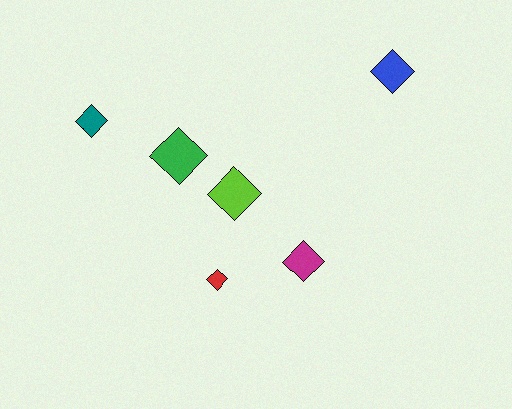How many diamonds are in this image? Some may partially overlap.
There are 6 diamonds.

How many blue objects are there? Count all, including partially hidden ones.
There is 1 blue object.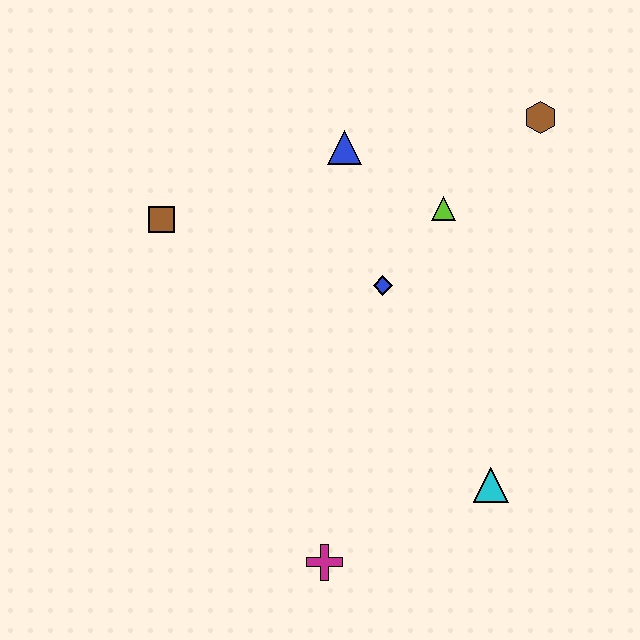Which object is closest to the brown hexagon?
The lime triangle is closest to the brown hexagon.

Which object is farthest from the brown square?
The cyan triangle is farthest from the brown square.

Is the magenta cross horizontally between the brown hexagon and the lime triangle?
No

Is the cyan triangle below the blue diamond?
Yes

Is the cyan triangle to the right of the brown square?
Yes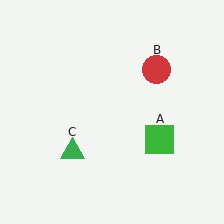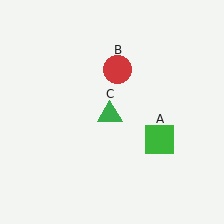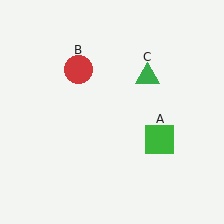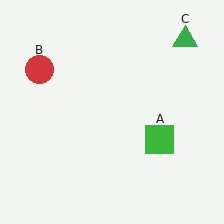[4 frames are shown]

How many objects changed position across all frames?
2 objects changed position: red circle (object B), green triangle (object C).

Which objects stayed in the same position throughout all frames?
Green square (object A) remained stationary.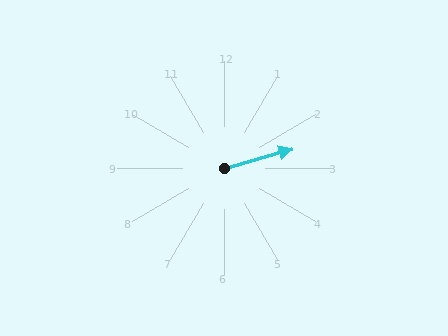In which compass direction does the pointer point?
East.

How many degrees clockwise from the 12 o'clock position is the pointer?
Approximately 74 degrees.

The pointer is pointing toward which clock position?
Roughly 2 o'clock.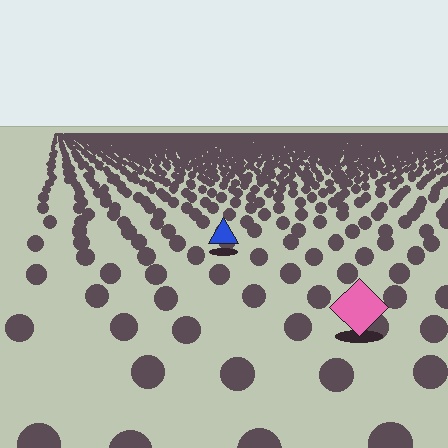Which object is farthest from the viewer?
The blue triangle is farthest from the viewer. It appears smaller and the ground texture around it is denser.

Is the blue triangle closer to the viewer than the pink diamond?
No. The pink diamond is closer — you can tell from the texture gradient: the ground texture is coarser near it.